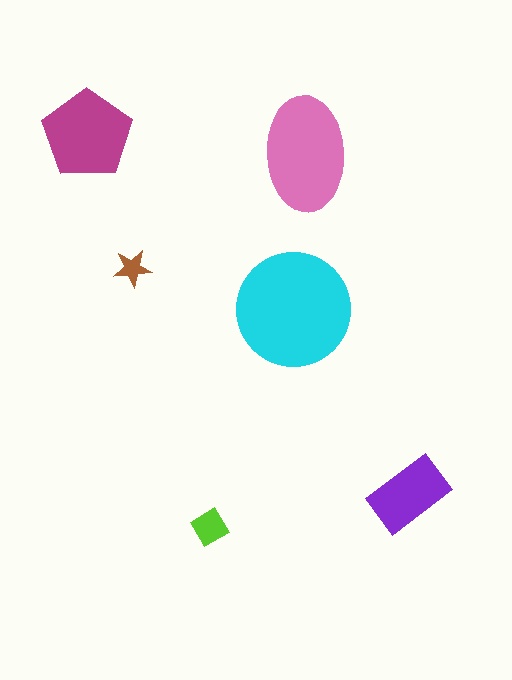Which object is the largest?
The cyan circle.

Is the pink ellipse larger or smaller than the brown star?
Larger.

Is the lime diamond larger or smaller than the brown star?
Larger.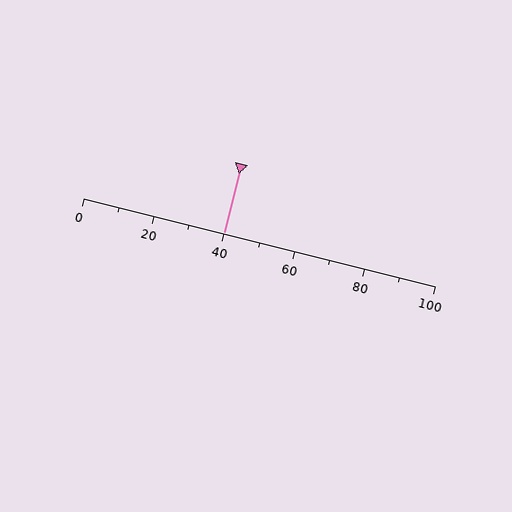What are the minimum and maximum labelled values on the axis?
The axis runs from 0 to 100.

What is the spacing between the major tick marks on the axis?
The major ticks are spaced 20 apart.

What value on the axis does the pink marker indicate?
The marker indicates approximately 40.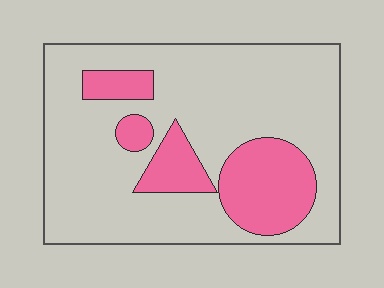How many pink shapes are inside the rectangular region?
4.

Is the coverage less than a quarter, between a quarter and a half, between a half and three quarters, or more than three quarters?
Less than a quarter.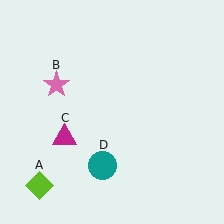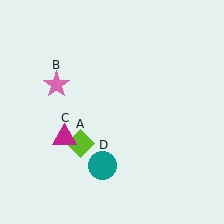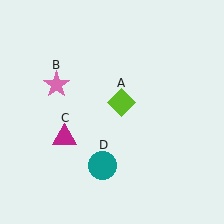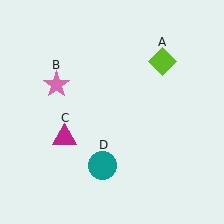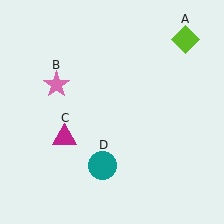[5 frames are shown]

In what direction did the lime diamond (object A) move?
The lime diamond (object A) moved up and to the right.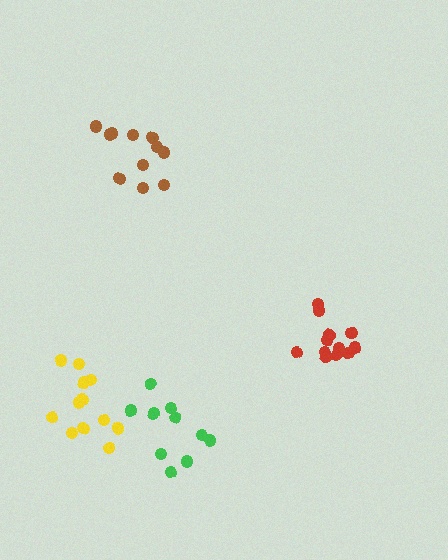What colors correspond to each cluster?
The clusters are colored: brown, red, green, yellow.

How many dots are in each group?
Group 1: 11 dots, Group 2: 12 dots, Group 3: 10 dots, Group 4: 12 dots (45 total).